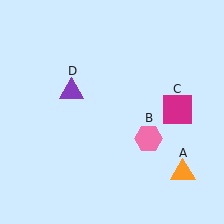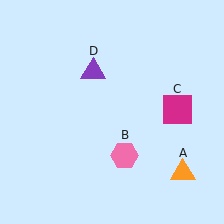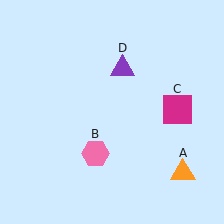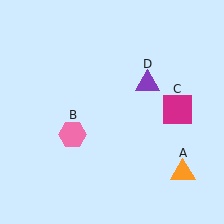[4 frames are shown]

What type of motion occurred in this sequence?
The pink hexagon (object B), purple triangle (object D) rotated clockwise around the center of the scene.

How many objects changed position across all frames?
2 objects changed position: pink hexagon (object B), purple triangle (object D).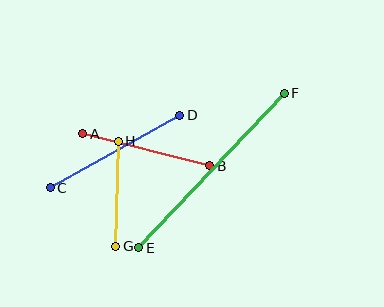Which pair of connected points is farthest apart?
Points E and F are farthest apart.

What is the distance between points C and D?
The distance is approximately 148 pixels.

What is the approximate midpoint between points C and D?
The midpoint is at approximately (115, 151) pixels.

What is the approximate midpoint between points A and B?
The midpoint is at approximately (146, 150) pixels.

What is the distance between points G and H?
The distance is approximately 105 pixels.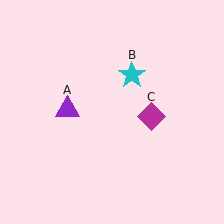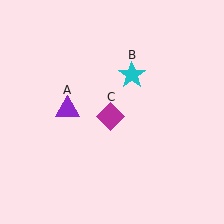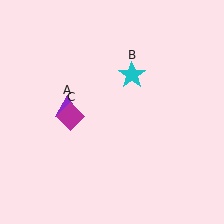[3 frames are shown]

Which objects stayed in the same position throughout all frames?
Purple triangle (object A) and cyan star (object B) remained stationary.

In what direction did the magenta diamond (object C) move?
The magenta diamond (object C) moved left.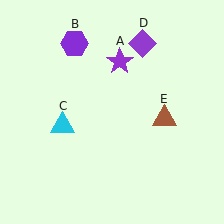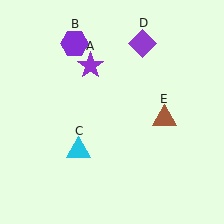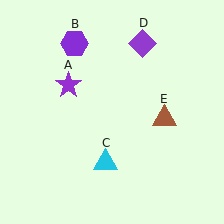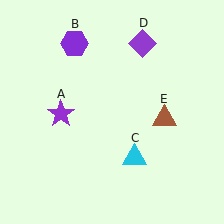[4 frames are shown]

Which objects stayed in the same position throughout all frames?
Purple hexagon (object B) and purple diamond (object D) and brown triangle (object E) remained stationary.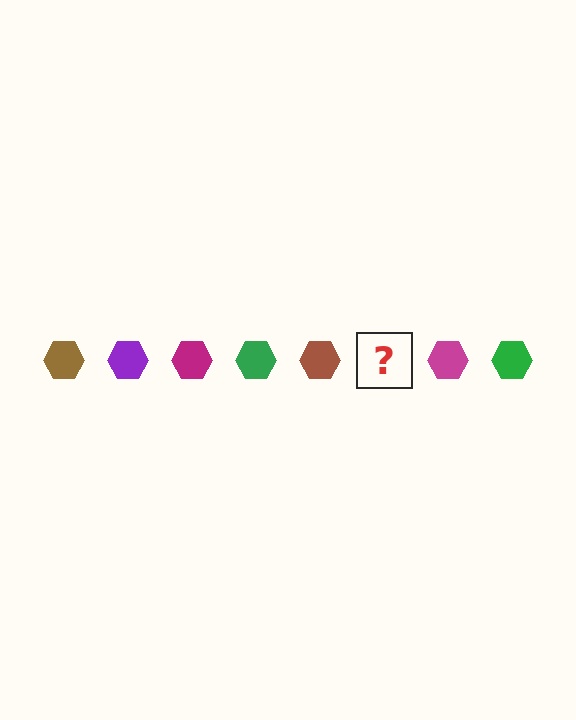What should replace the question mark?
The question mark should be replaced with a purple hexagon.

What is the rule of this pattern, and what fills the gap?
The rule is that the pattern cycles through brown, purple, magenta, green hexagons. The gap should be filled with a purple hexagon.